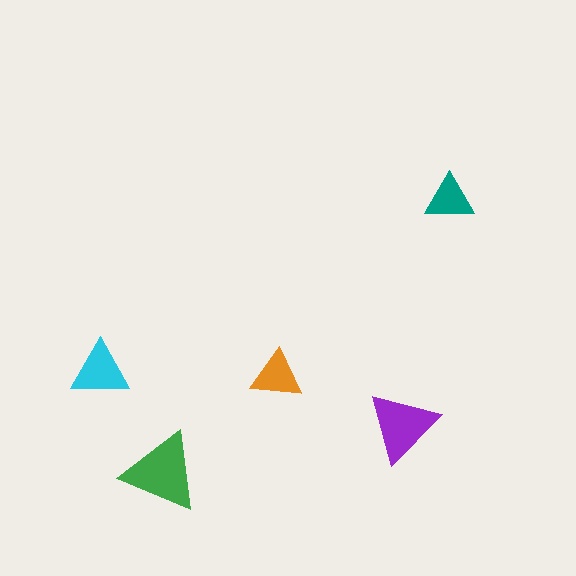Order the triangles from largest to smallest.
the green one, the purple one, the cyan one, the orange one, the teal one.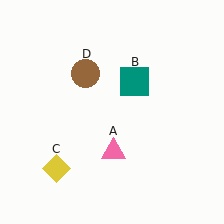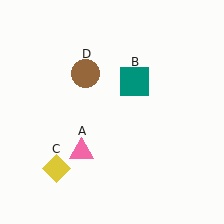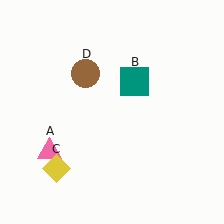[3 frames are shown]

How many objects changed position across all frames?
1 object changed position: pink triangle (object A).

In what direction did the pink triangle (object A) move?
The pink triangle (object A) moved left.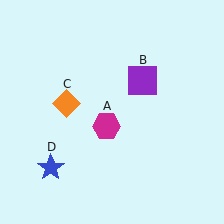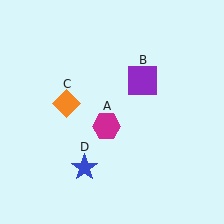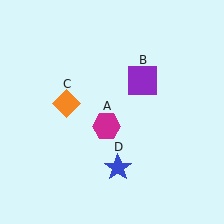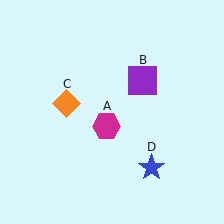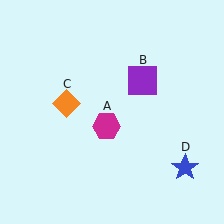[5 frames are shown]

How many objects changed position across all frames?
1 object changed position: blue star (object D).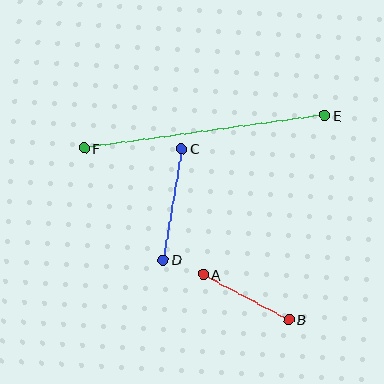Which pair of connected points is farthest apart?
Points E and F are farthest apart.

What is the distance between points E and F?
The distance is approximately 243 pixels.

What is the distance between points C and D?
The distance is approximately 113 pixels.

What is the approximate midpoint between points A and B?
The midpoint is at approximately (246, 297) pixels.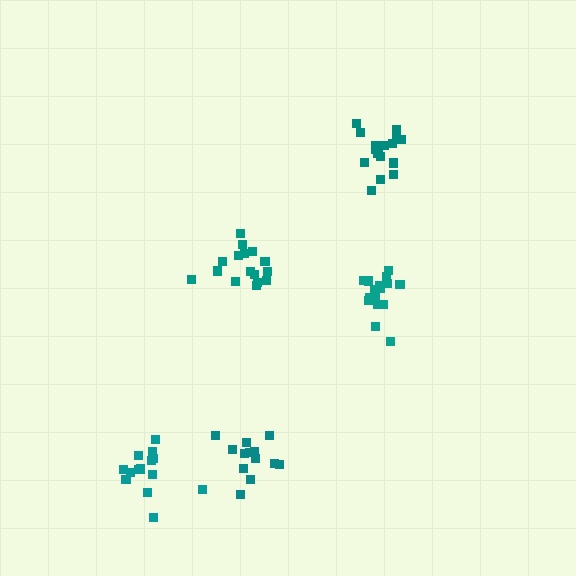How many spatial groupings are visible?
There are 5 spatial groupings.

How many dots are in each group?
Group 1: 16 dots, Group 2: 13 dots, Group 3: 16 dots, Group 4: 16 dots, Group 5: 15 dots (76 total).